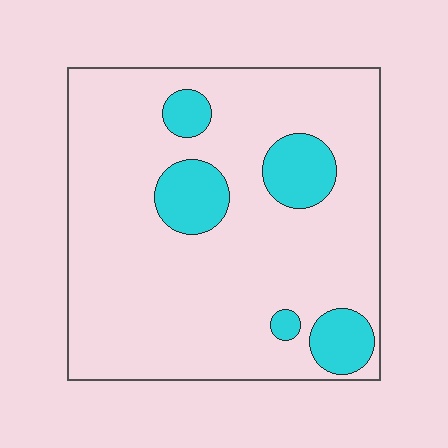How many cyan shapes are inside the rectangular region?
5.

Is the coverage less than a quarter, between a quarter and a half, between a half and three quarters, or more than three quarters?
Less than a quarter.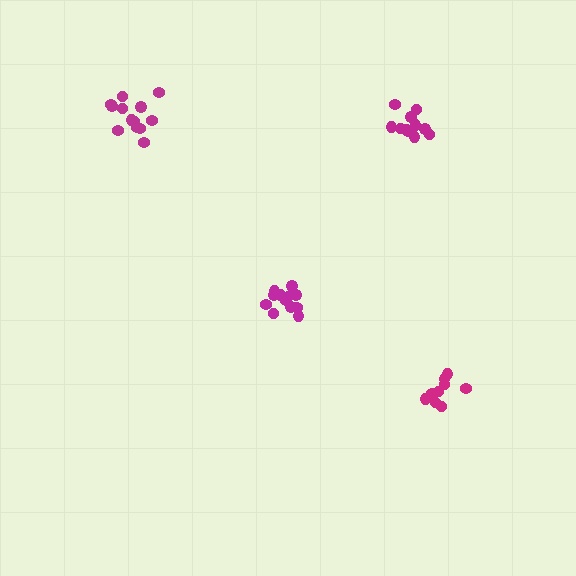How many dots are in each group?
Group 1: 11 dots, Group 2: 13 dots, Group 3: 9 dots, Group 4: 12 dots (45 total).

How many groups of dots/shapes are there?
There are 4 groups.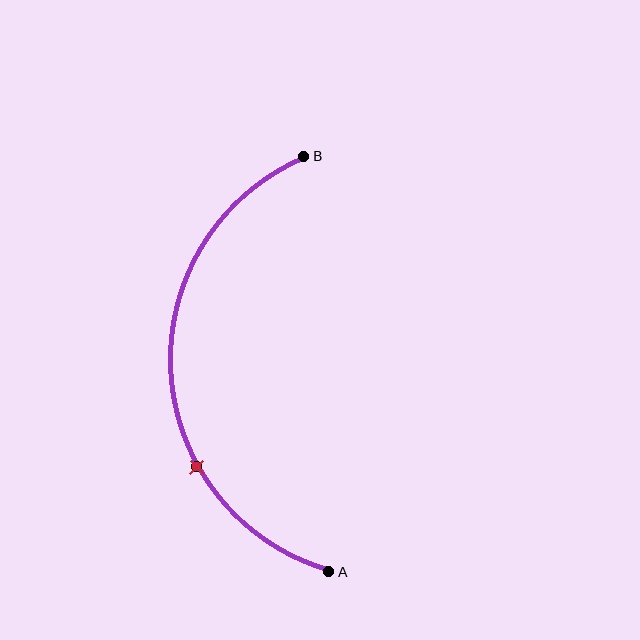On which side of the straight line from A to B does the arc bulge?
The arc bulges to the left of the straight line connecting A and B.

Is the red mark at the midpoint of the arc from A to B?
No. The red mark lies on the arc but is closer to endpoint A. The arc midpoint would be at the point on the curve equidistant along the arc from both A and B.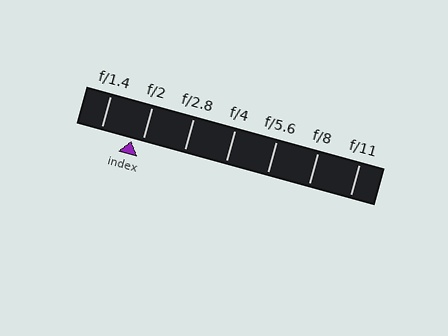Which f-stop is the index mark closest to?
The index mark is closest to f/2.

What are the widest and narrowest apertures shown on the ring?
The widest aperture shown is f/1.4 and the narrowest is f/11.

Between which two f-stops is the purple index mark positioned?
The index mark is between f/1.4 and f/2.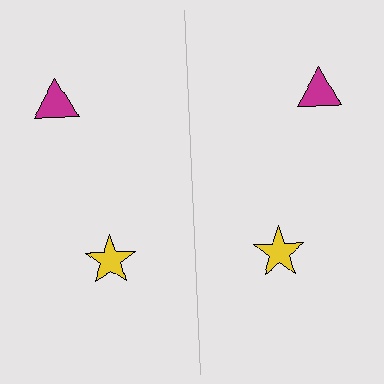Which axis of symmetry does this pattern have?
The pattern has a vertical axis of symmetry running through the center of the image.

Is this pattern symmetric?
Yes, this pattern has bilateral (reflection) symmetry.